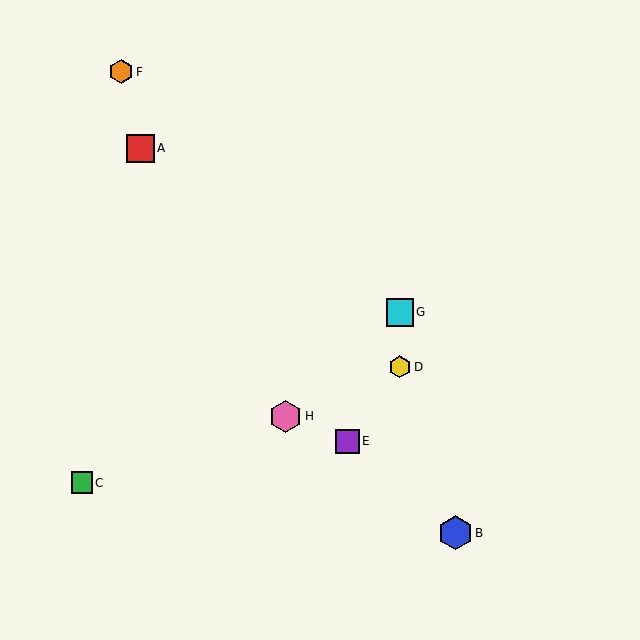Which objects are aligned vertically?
Objects D, G are aligned vertically.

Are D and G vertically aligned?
Yes, both are at x≈400.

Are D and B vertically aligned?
No, D is at x≈400 and B is at x≈456.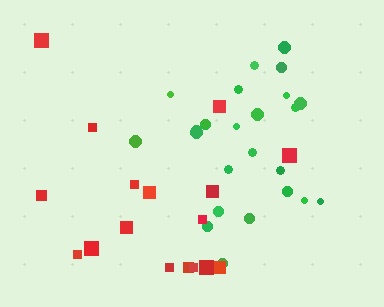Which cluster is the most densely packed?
Green.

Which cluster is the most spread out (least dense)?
Red.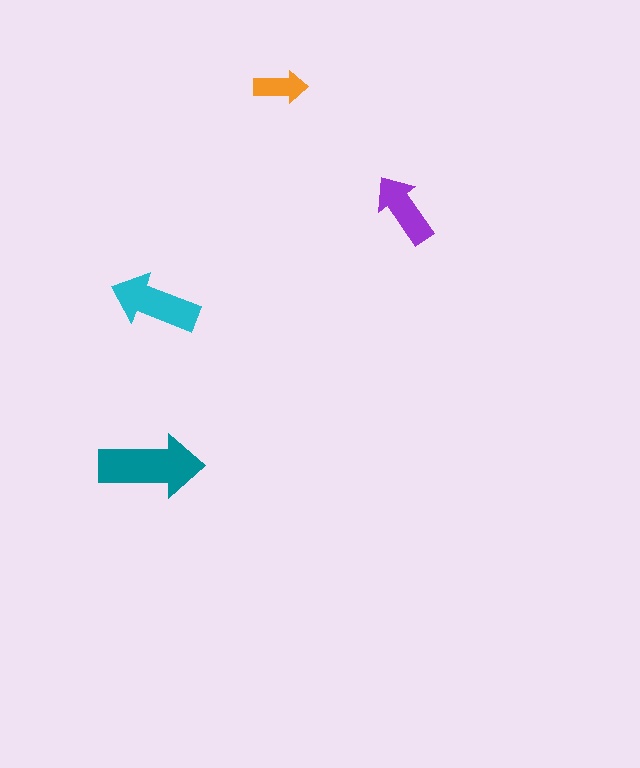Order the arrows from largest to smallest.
the teal one, the cyan one, the purple one, the orange one.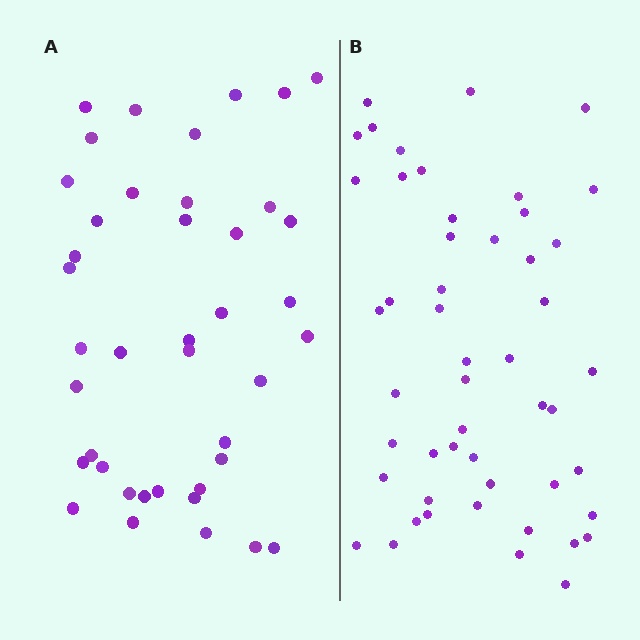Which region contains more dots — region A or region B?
Region B (the right region) has more dots.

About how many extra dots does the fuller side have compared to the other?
Region B has roughly 8 or so more dots than region A.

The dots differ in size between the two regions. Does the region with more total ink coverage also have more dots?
No. Region A has more total ink coverage because its dots are larger, but region B actually contains more individual dots. Total area can be misleading — the number of items is what matters here.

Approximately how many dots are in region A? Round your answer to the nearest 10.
About 40 dots. (The exact count is 41, which rounds to 40.)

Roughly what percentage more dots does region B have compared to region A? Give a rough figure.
About 20% more.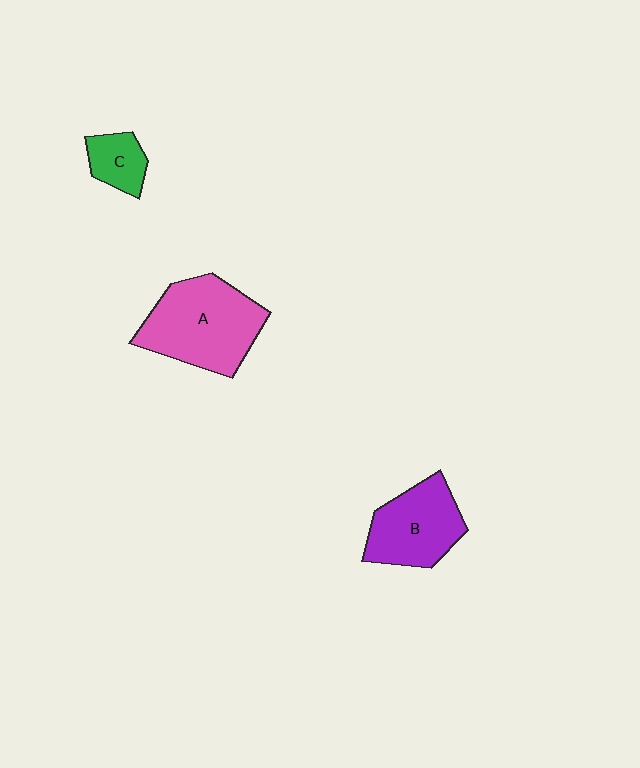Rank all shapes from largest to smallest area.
From largest to smallest: A (pink), B (purple), C (green).